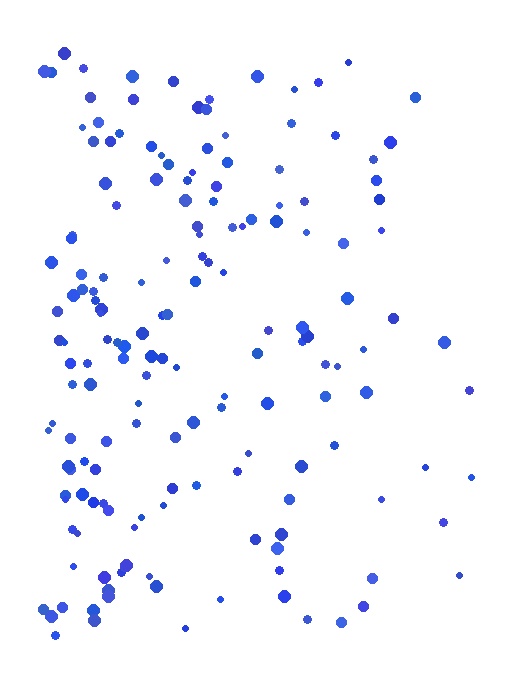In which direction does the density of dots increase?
From right to left, with the left side densest.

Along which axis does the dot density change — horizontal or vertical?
Horizontal.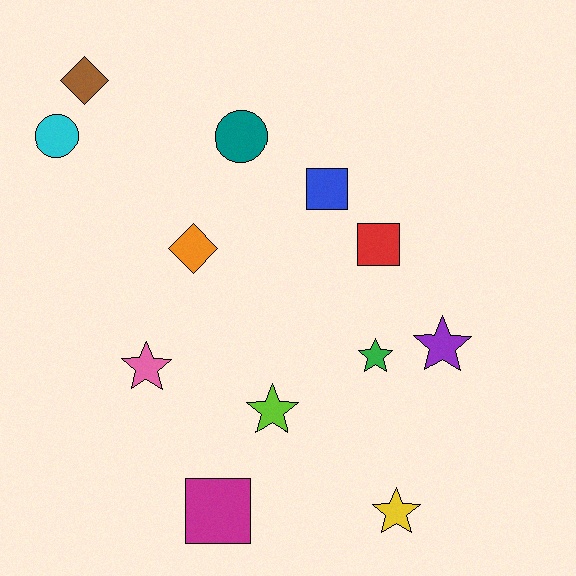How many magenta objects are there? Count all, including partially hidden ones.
There is 1 magenta object.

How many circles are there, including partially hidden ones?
There are 2 circles.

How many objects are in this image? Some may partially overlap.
There are 12 objects.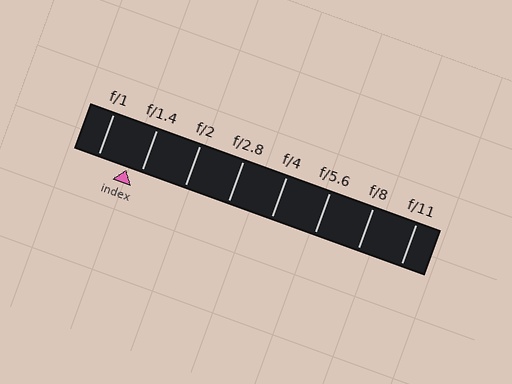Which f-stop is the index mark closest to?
The index mark is closest to f/1.4.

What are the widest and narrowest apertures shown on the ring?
The widest aperture shown is f/1 and the narrowest is f/11.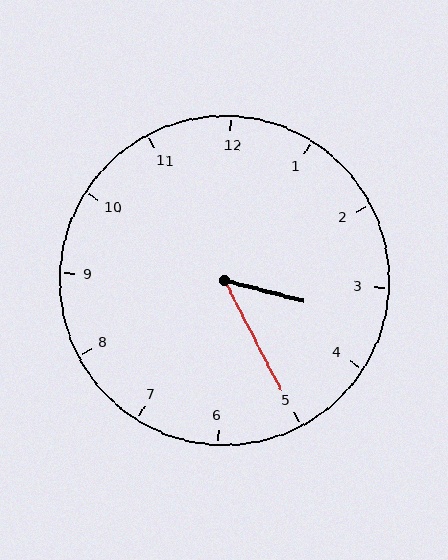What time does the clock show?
3:25.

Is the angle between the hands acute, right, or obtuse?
It is acute.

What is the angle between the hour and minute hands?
Approximately 48 degrees.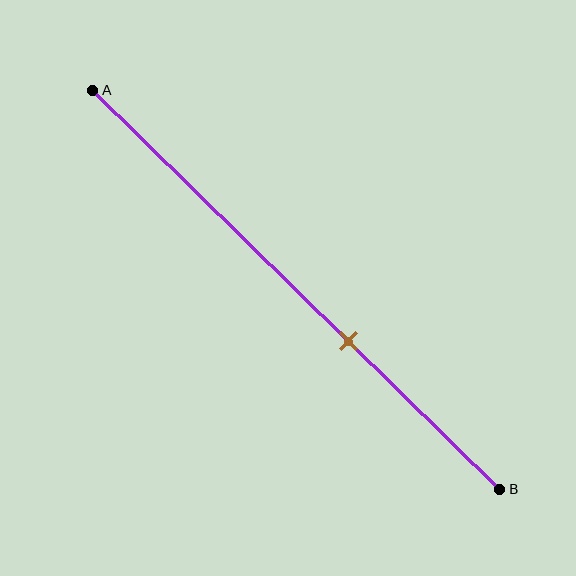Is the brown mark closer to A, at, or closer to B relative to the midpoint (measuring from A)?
The brown mark is closer to point B than the midpoint of segment AB.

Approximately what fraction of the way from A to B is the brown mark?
The brown mark is approximately 65% of the way from A to B.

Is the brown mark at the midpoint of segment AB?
No, the mark is at about 65% from A, not at the 50% midpoint.